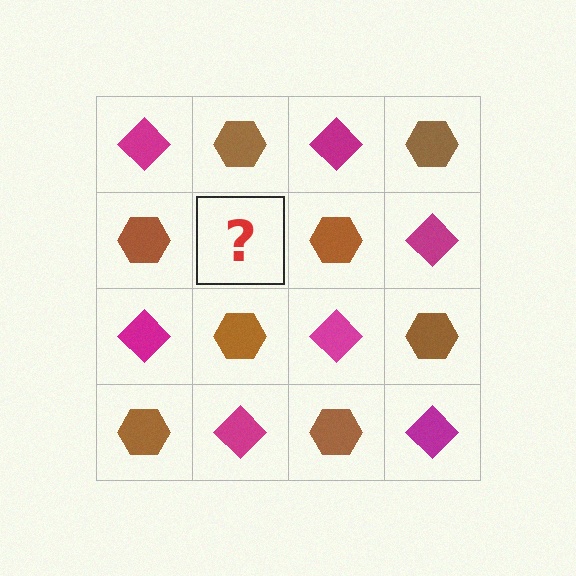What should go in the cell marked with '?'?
The missing cell should contain a magenta diamond.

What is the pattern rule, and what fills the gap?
The rule is that it alternates magenta diamond and brown hexagon in a checkerboard pattern. The gap should be filled with a magenta diamond.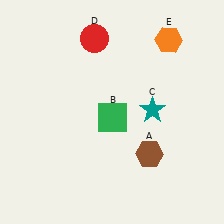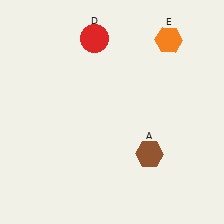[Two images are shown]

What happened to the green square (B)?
The green square (B) was removed in Image 2. It was in the bottom-right area of Image 1.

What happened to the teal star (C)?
The teal star (C) was removed in Image 2. It was in the top-right area of Image 1.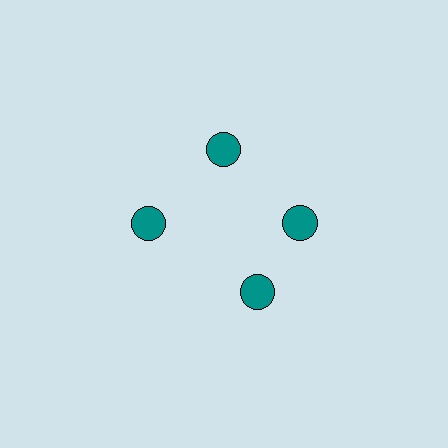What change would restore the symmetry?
The symmetry would be restored by rotating it back into even spacing with its neighbors so that all 4 circles sit at equal angles and equal distance from the center.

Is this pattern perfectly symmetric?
No. The 4 teal circles are arranged in a ring, but one element near the 6 o'clock position is rotated out of alignment along the ring, breaking the 4-fold rotational symmetry.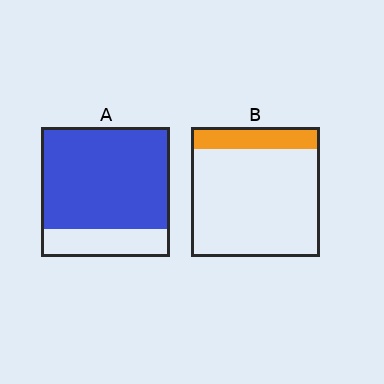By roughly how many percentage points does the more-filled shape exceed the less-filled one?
By roughly 60 percentage points (A over B).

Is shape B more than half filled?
No.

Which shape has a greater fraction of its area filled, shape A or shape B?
Shape A.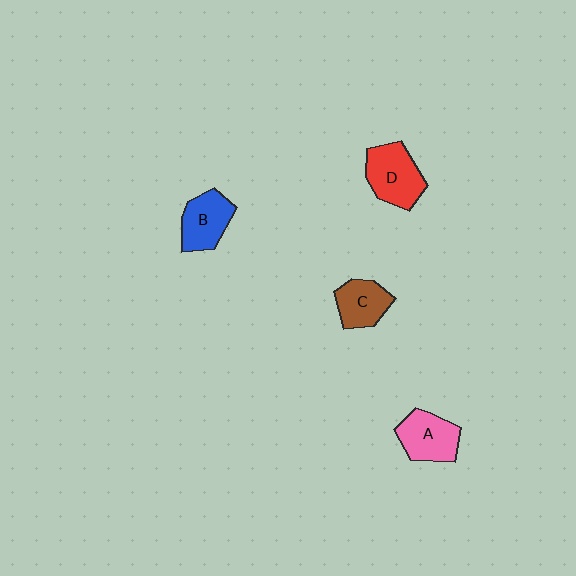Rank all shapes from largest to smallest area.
From largest to smallest: D (red), A (pink), B (blue), C (brown).